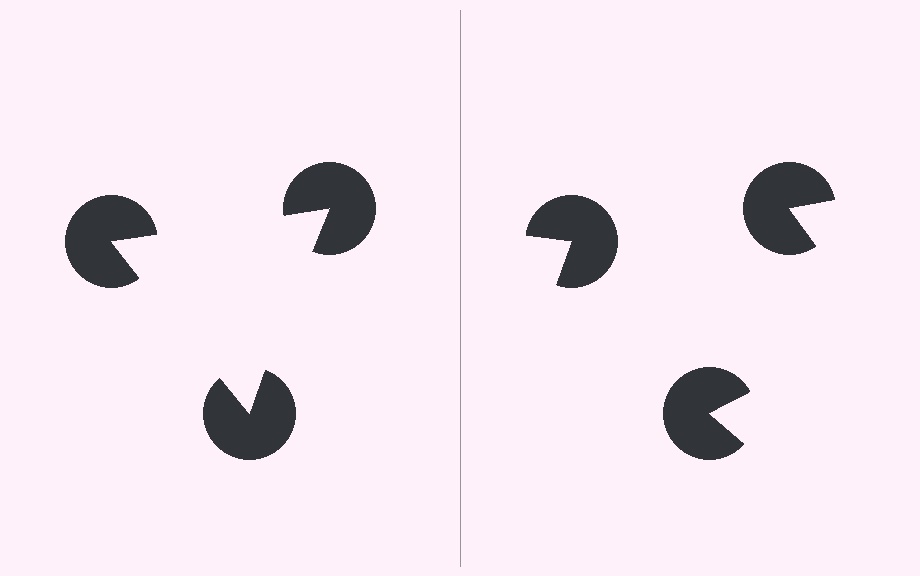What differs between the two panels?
The pac-man discs are positioned identically on both sides; only the wedge orientations differ. On the left they align to a triangle; on the right they are misaligned.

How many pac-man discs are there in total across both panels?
6 — 3 on each side.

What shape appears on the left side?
An illusory triangle.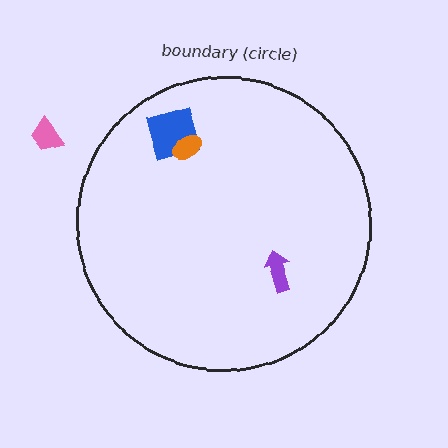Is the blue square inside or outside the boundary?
Inside.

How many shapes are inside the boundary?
3 inside, 1 outside.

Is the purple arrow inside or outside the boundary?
Inside.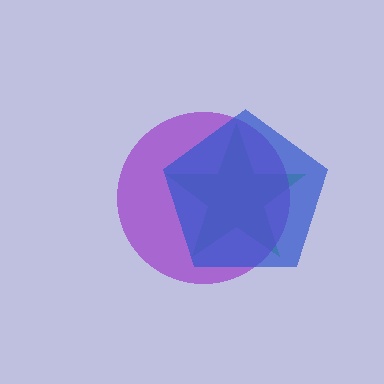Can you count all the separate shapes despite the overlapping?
Yes, there are 3 separate shapes.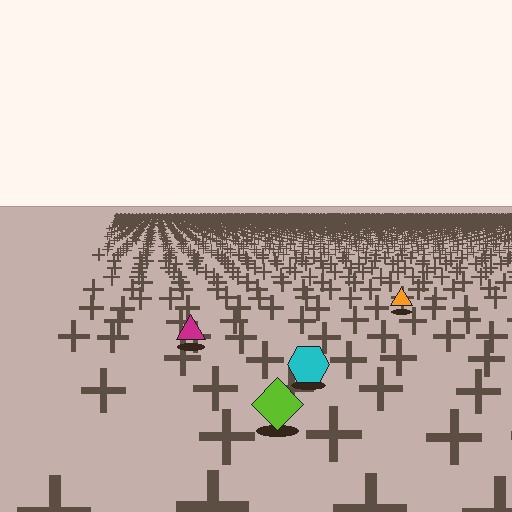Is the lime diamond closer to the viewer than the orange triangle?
Yes. The lime diamond is closer — you can tell from the texture gradient: the ground texture is coarser near it.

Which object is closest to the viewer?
The lime diamond is closest. The texture marks near it are larger and more spread out.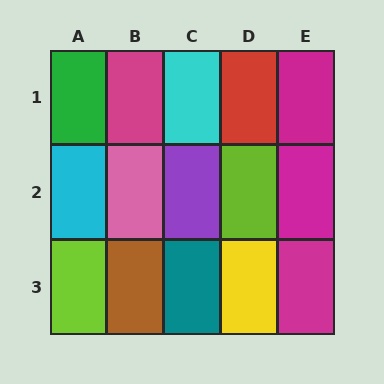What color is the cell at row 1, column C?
Cyan.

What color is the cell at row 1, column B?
Magenta.